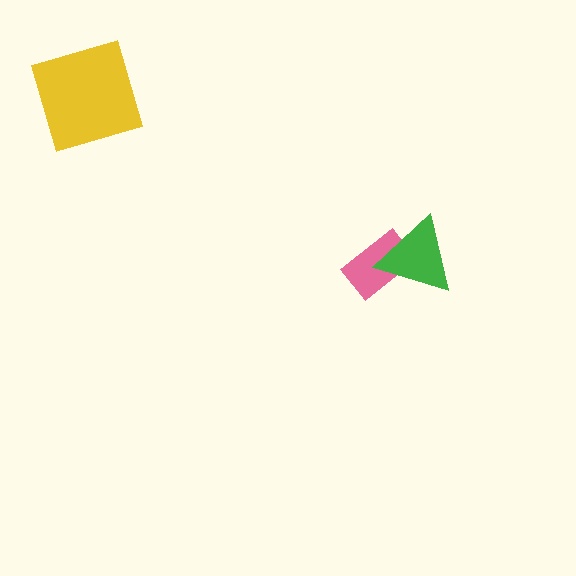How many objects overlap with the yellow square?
0 objects overlap with the yellow square.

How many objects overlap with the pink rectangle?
1 object overlaps with the pink rectangle.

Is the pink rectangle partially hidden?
Yes, it is partially covered by another shape.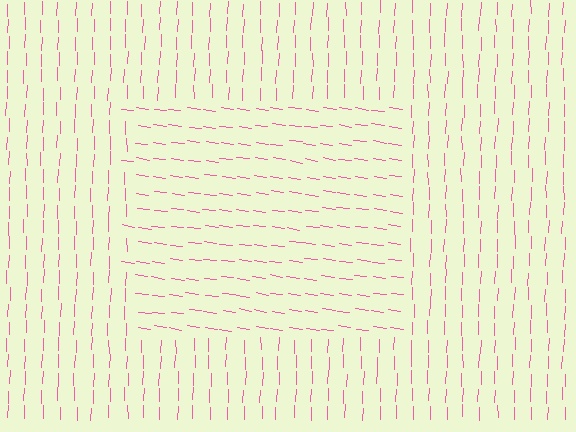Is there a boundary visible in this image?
Yes, there is a texture boundary formed by a change in line orientation.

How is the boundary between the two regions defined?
The boundary is defined purely by a change in line orientation (approximately 84 degrees difference). All lines are the same color and thickness.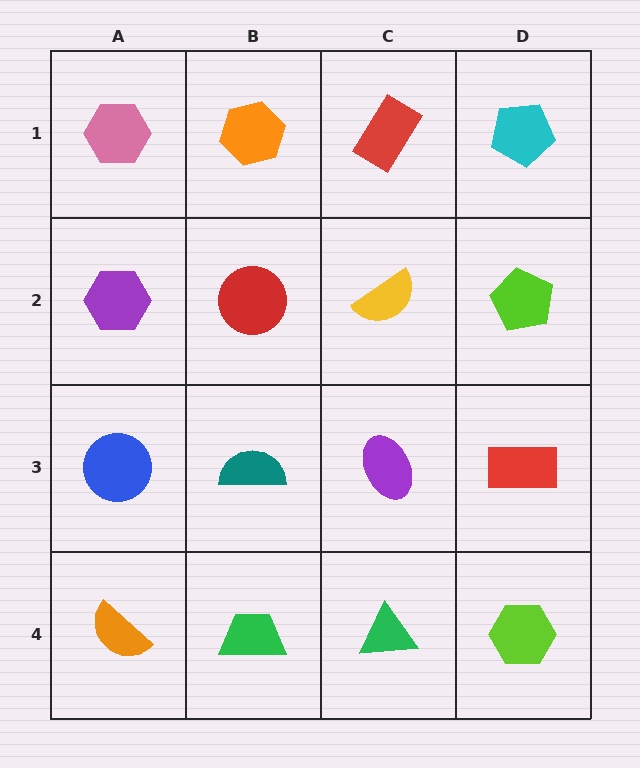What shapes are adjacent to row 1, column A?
A purple hexagon (row 2, column A), an orange hexagon (row 1, column B).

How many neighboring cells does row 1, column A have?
2.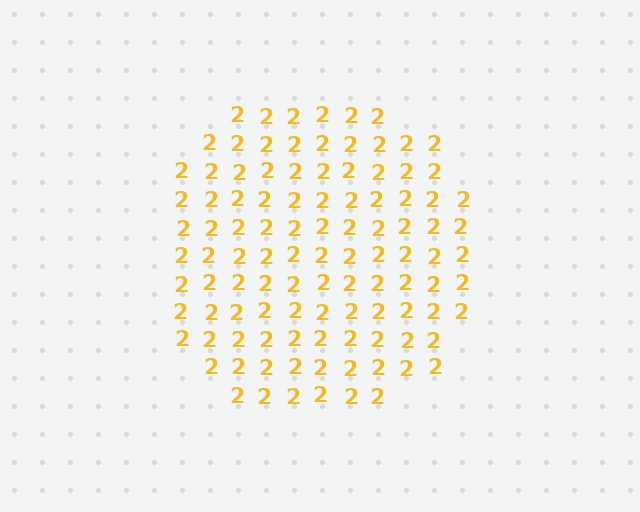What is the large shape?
The large shape is a circle.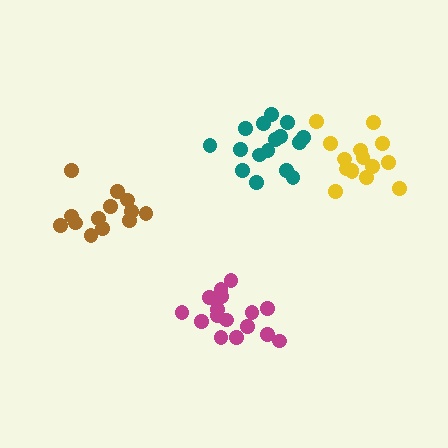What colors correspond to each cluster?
The clusters are colored: brown, yellow, magenta, teal.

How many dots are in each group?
Group 1: 13 dots, Group 2: 15 dots, Group 3: 17 dots, Group 4: 16 dots (61 total).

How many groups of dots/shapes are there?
There are 4 groups.